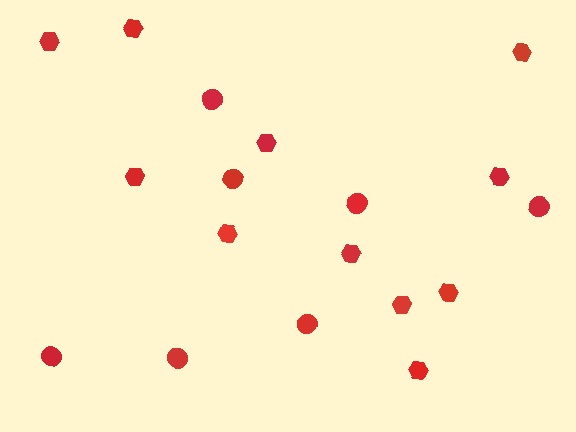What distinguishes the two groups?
There are 2 groups: one group of hexagons (11) and one group of circles (7).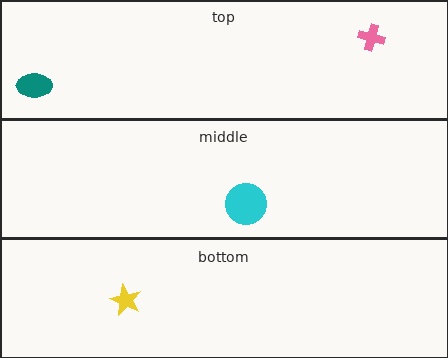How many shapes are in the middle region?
1.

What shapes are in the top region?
The teal ellipse, the pink cross.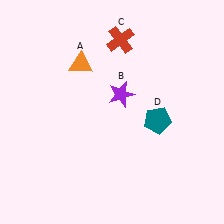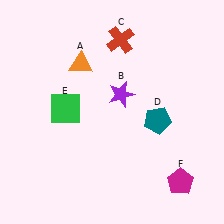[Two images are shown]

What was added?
A green square (E), a magenta pentagon (F) were added in Image 2.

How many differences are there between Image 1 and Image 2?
There are 2 differences between the two images.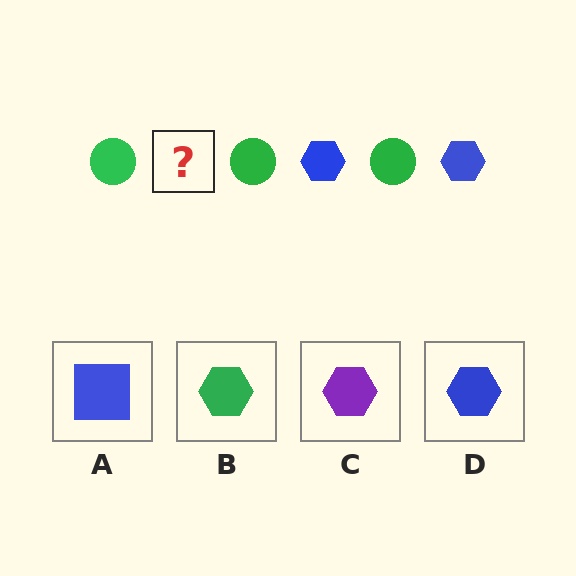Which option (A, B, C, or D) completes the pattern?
D.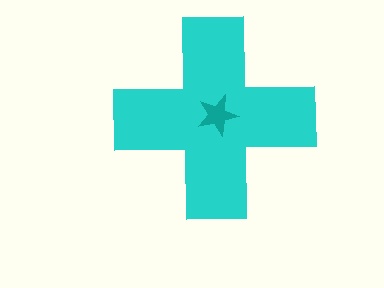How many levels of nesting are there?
2.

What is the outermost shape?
The cyan cross.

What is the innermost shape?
The teal star.